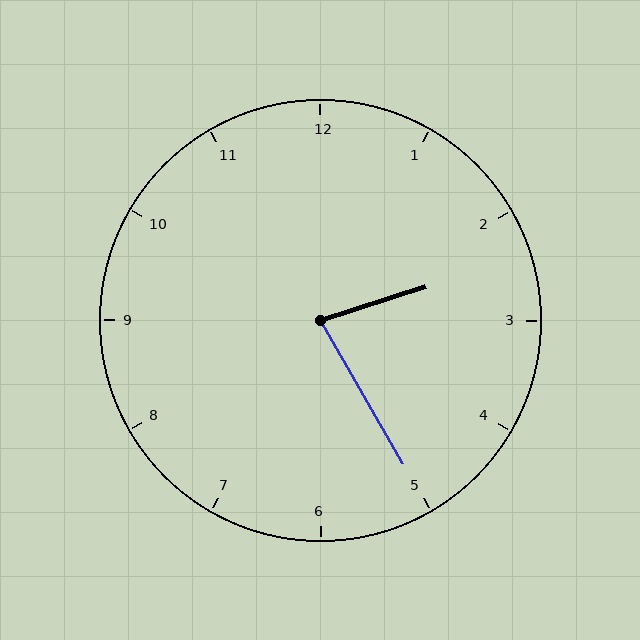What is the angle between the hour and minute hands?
Approximately 78 degrees.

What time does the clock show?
2:25.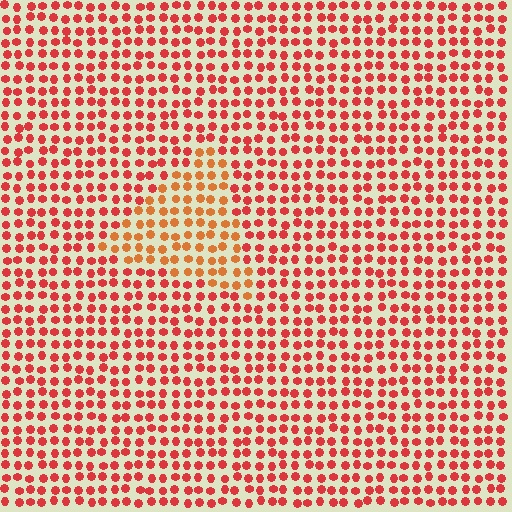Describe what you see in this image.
The image is filled with small red elements in a uniform arrangement. A triangle-shaped region is visible where the elements are tinted to a slightly different hue, forming a subtle color boundary.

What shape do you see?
I see a triangle.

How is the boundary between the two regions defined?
The boundary is defined purely by a slight shift in hue (about 27 degrees). Spacing, size, and orientation are identical on both sides.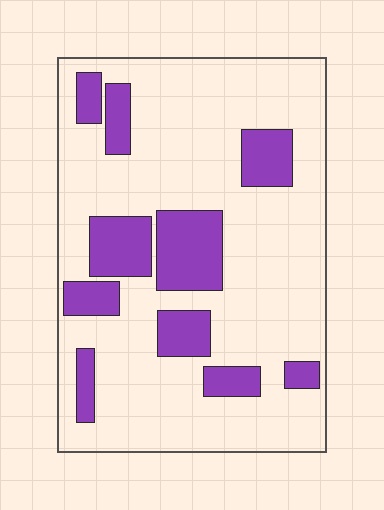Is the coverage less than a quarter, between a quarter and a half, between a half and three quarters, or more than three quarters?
Less than a quarter.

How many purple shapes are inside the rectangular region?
10.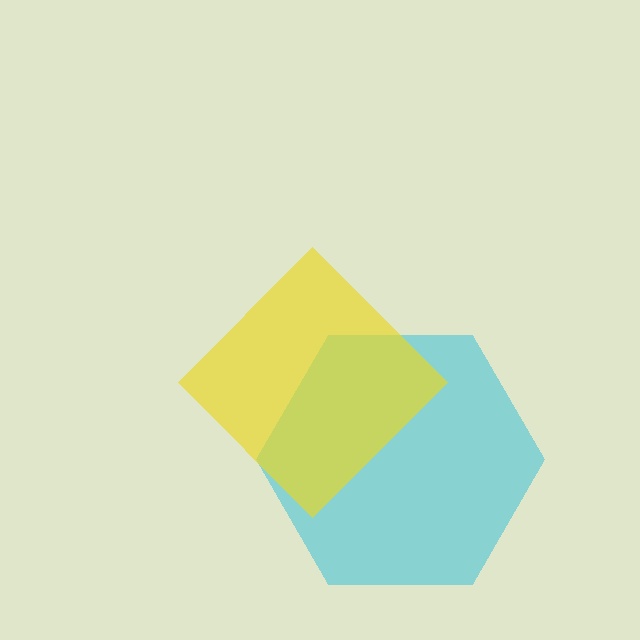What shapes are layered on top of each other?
The layered shapes are: a cyan hexagon, a yellow diamond.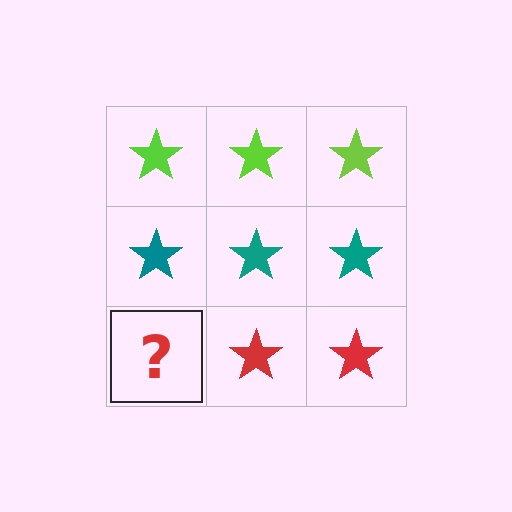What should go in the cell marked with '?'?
The missing cell should contain a red star.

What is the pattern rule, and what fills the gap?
The rule is that each row has a consistent color. The gap should be filled with a red star.